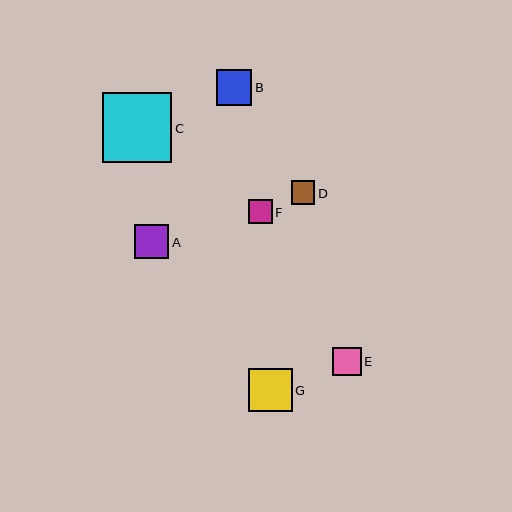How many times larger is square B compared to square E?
Square B is approximately 1.3 times the size of square E.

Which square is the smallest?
Square D is the smallest with a size of approximately 23 pixels.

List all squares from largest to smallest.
From largest to smallest: C, G, B, A, E, F, D.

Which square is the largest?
Square C is the largest with a size of approximately 69 pixels.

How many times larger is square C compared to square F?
Square C is approximately 2.9 times the size of square F.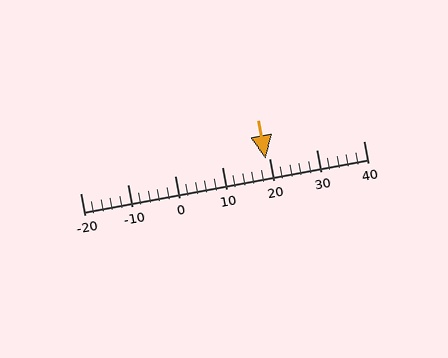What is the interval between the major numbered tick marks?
The major tick marks are spaced 10 units apart.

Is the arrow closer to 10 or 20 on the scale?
The arrow is closer to 20.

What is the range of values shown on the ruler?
The ruler shows values from -20 to 40.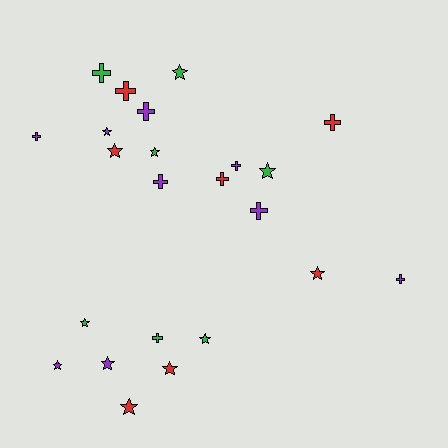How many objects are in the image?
There are 23 objects.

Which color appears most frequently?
Purple, with 9 objects.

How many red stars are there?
There are 4 red stars.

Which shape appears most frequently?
Star, with 12 objects.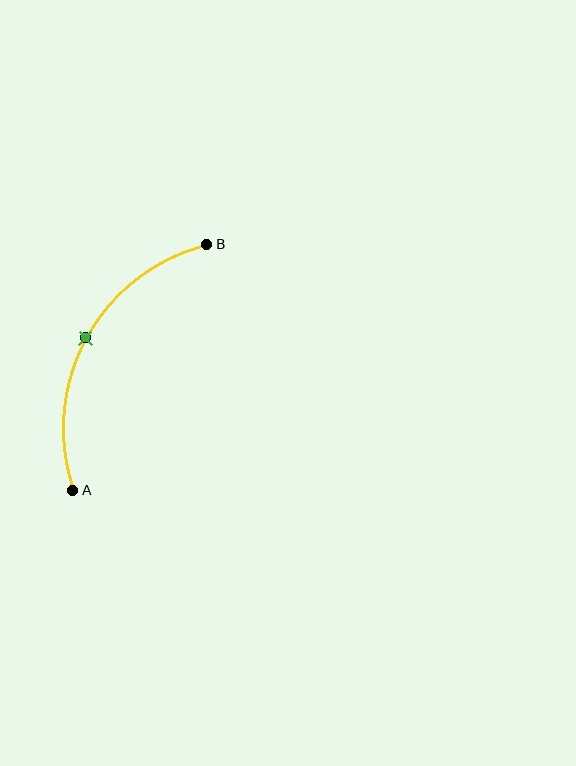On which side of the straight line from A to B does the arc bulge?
The arc bulges to the left of the straight line connecting A and B.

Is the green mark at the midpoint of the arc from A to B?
Yes. The green mark lies on the arc at equal arc-length from both A and B — it is the arc midpoint.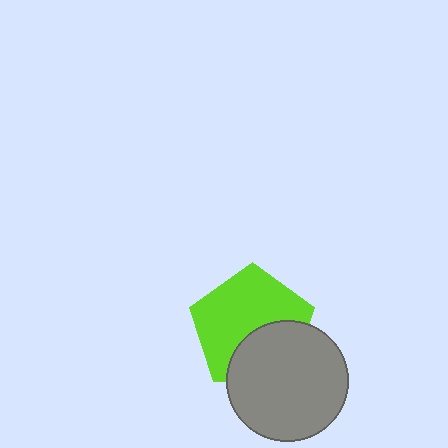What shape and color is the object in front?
The object in front is a gray circle.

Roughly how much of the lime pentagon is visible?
About half of it is visible (roughly 64%).